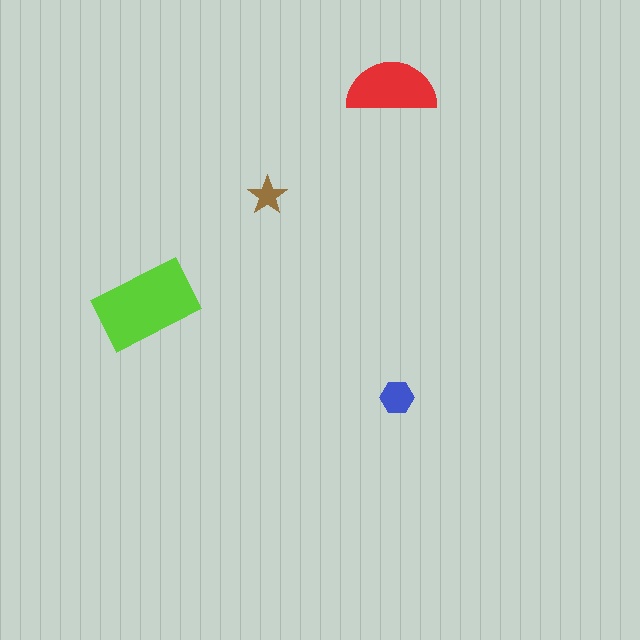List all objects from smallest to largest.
The brown star, the blue hexagon, the red semicircle, the lime rectangle.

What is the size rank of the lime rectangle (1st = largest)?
1st.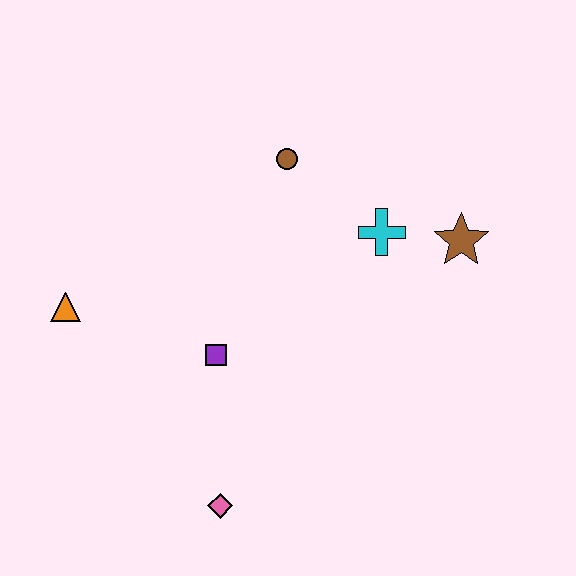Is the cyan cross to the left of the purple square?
No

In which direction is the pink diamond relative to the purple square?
The pink diamond is below the purple square.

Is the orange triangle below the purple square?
No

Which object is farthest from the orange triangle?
The brown star is farthest from the orange triangle.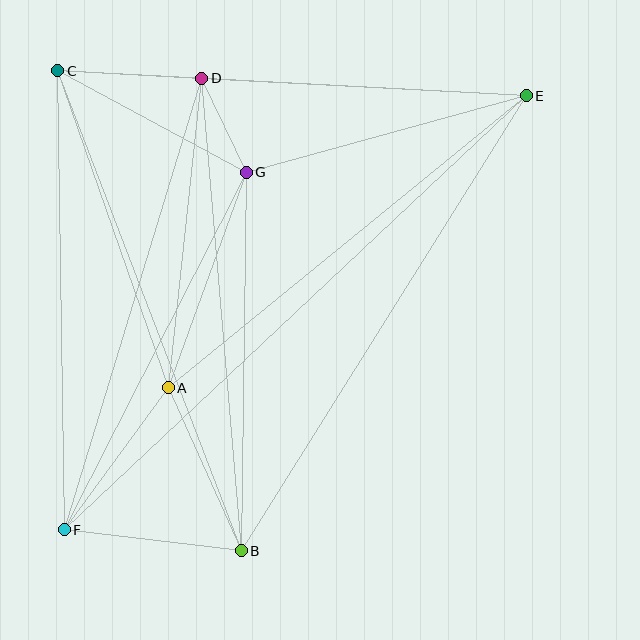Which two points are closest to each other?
Points D and G are closest to each other.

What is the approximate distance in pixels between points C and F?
The distance between C and F is approximately 459 pixels.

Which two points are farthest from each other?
Points E and F are farthest from each other.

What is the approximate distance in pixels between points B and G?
The distance between B and G is approximately 378 pixels.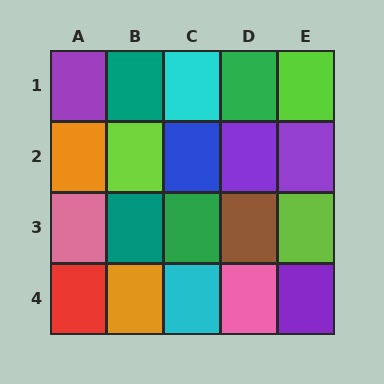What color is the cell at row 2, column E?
Purple.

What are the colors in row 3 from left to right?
Pink, teal, green, brown, lime.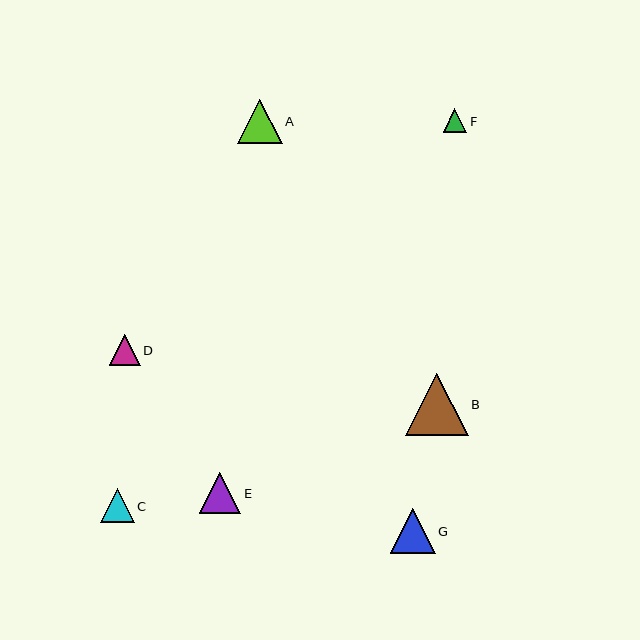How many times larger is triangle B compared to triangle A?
Triangle B is approximately 1.4 times the size of triangle A.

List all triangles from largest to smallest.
From largest to smallest: B, G, A, E, C, D, F.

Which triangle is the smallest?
Triangle F is the smallest with a size of approximately 23 pixels.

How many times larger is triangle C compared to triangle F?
Triangle C is approximately 1.4 times the size of triangle F.